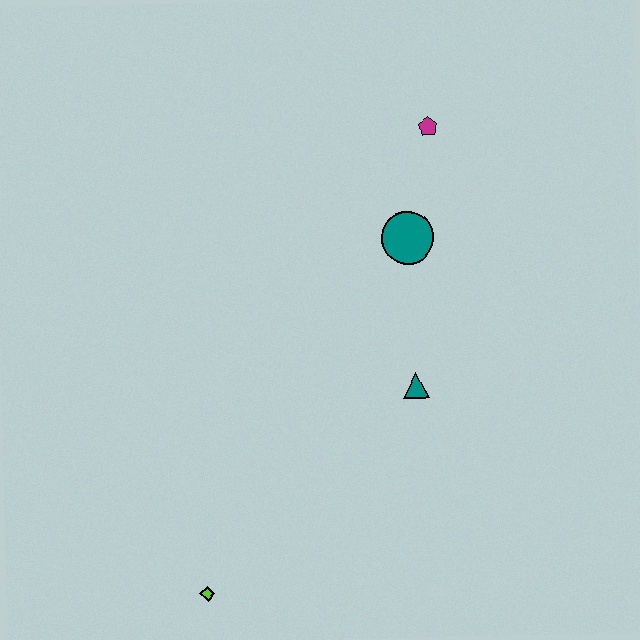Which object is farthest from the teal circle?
The lime diamond is farthest from the teal circle.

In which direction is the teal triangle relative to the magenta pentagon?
The teal triangle is below the magenta pentagon.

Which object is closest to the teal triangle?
The teal circle is closest to the teal triangle.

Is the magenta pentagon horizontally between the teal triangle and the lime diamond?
No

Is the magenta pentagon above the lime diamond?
Yes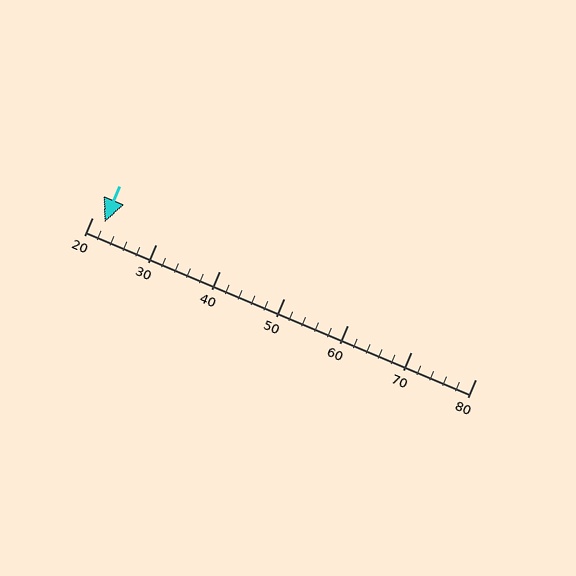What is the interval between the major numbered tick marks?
The major tick marks are spaced 10 units apart.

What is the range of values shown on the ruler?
The ruler shows values from 20 to 80.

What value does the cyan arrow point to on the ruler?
The cyan arrow points to approximately 22.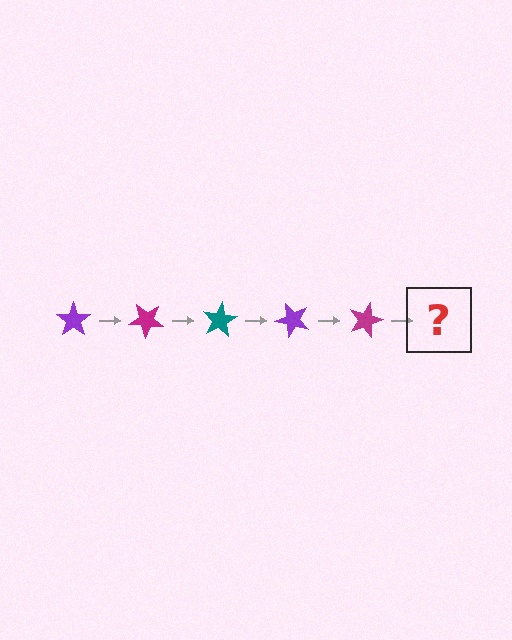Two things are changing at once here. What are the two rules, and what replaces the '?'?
The two rules are that it rotates 40 degrees each step and the color cycles through purple, magenta, and teal. The '?' should be a teal star, rotated 200 degrees from the start.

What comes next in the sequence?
The next element should be a teal star, rotated 200 degrees from the start.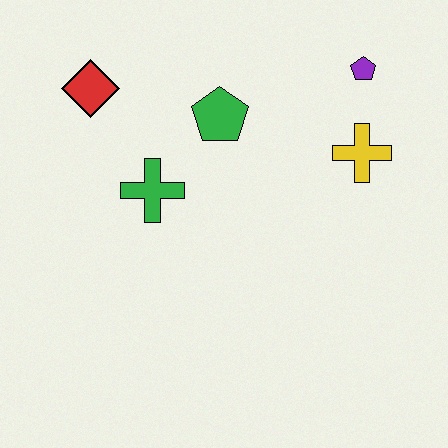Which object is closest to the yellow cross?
The purple pentagon is closest to the yellow cross.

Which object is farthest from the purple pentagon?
The red diamond is farthest from the purple pentagon.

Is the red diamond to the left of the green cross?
Yes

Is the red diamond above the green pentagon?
Yes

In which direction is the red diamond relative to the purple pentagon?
The red diamond is to the left of the purple pentagon.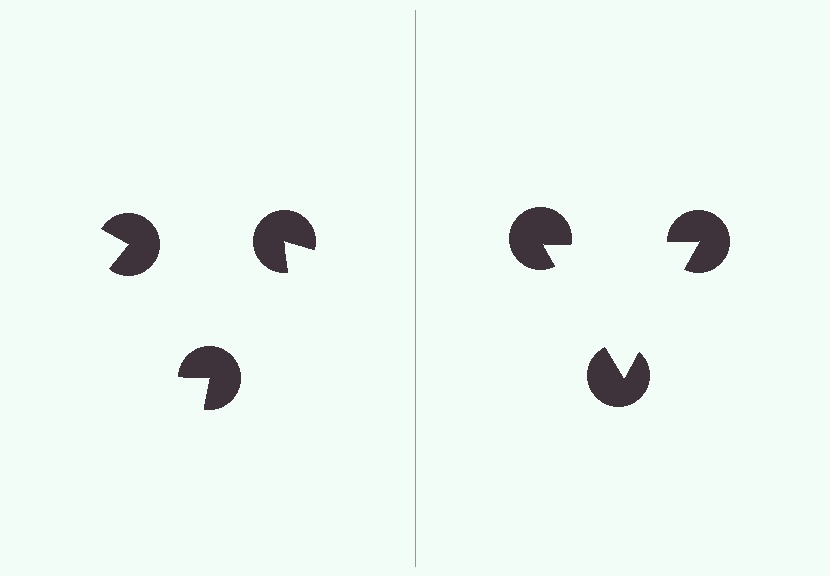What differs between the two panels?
The pac-man discs are positioned identically on both sides; only the wedge orientations differ. On the right they align to a triangle; on the left they are misaligned.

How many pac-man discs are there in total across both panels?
6 — 3 on each side.